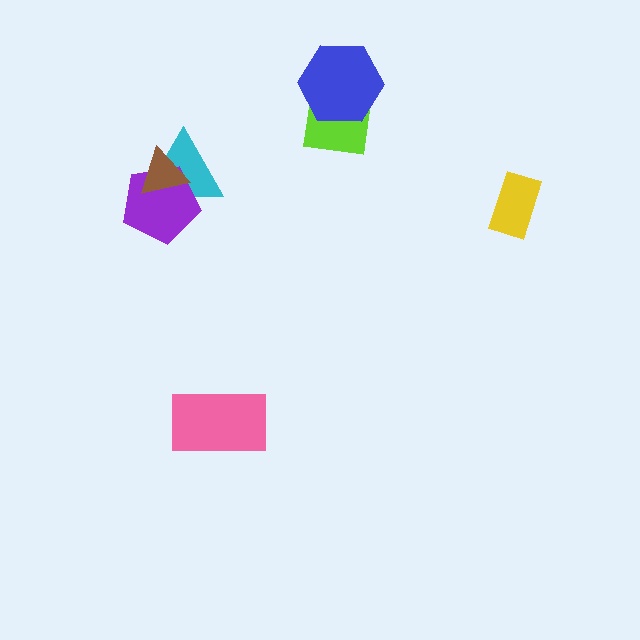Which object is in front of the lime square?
The blue hexagon is in front of the lime square.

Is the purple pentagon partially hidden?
Yes, it is partially covered by another shape.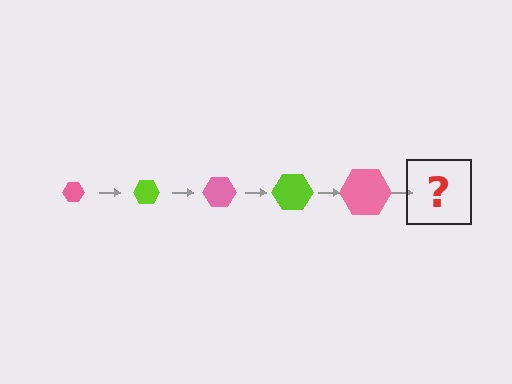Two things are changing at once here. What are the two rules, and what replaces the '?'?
The two rules are that the hexagon grows larger each step and the color cycles through pink and lime. The '?' should be a lime hexagon, larger than the previous one.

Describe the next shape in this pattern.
It should be a lime hexagon, larger than the previous one.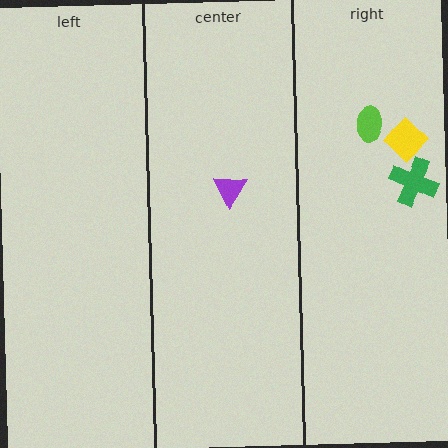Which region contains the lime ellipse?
The right region.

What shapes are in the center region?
The purple triangle.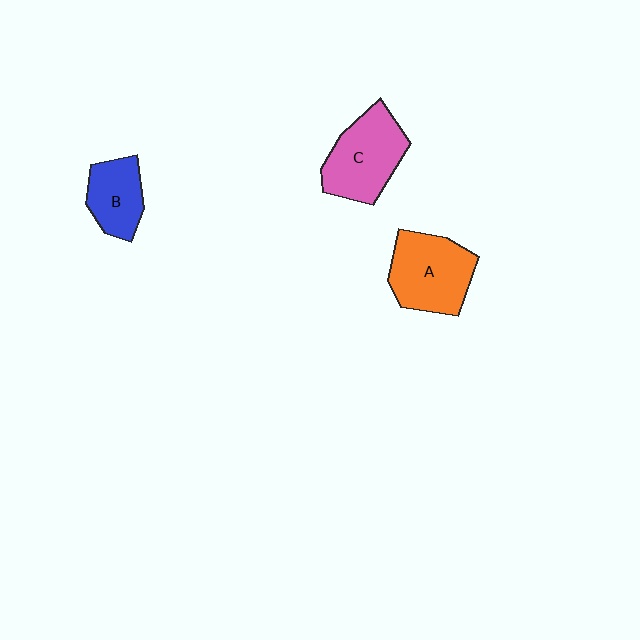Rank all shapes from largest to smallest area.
From largest to smallest: A (orange), C (pink), B (blue).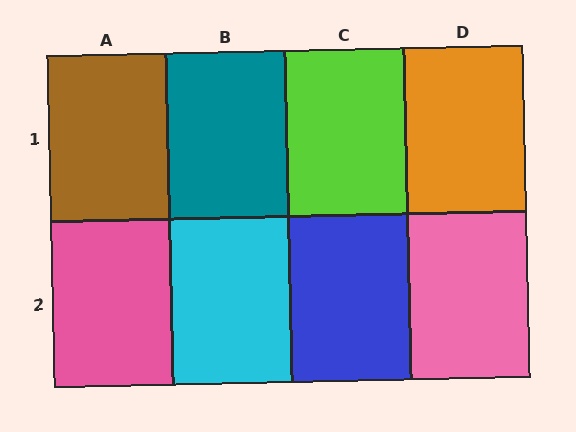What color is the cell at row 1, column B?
Teal.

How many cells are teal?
1 cell is teal.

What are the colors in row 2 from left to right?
Pink, cyan, blue, pink.